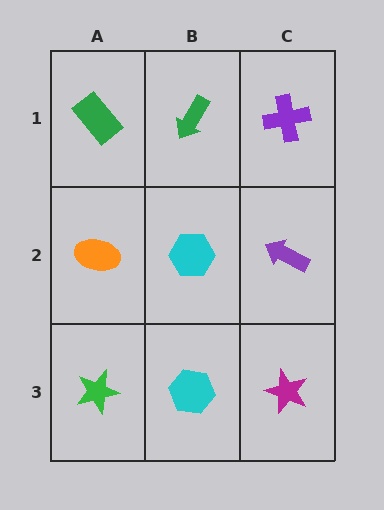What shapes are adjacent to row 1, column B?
A cyan hexagon (row 2, column B), a green rectangle (row 1, column A), a purple cross (row 1, column C).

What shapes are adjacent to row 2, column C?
A purple cross (row 1, column C), a magenta star (row 3, column C), a cyan hexagon (row 2, column B).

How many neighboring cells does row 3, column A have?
2.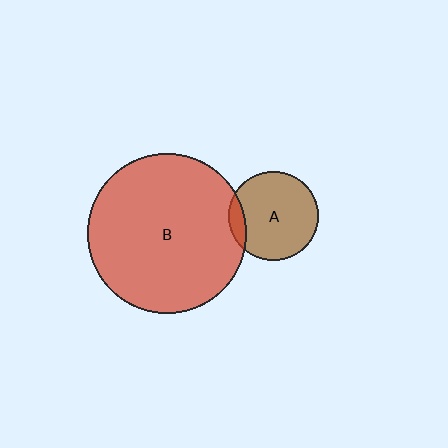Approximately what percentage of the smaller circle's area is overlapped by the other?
Approximately 10%.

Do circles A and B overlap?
Yes.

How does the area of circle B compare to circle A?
Approximately 3.2 times.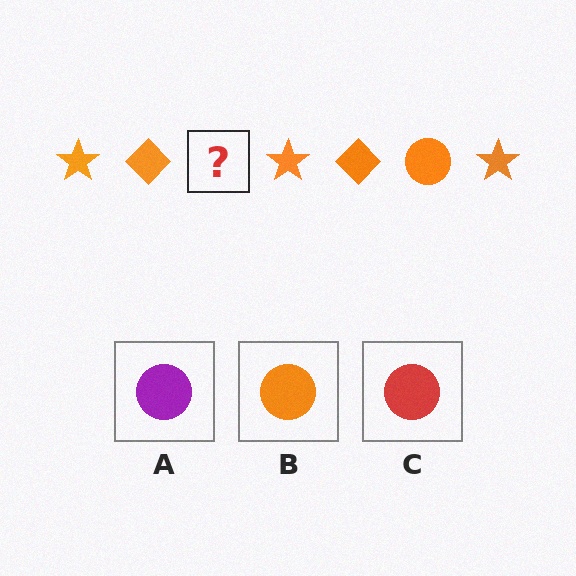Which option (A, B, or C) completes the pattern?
B.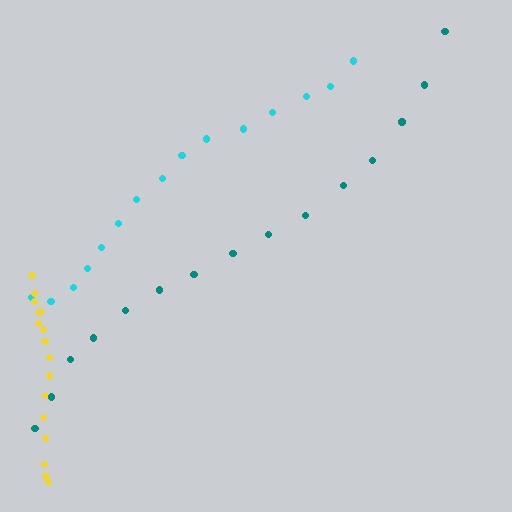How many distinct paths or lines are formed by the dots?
There are 3 distinct paths.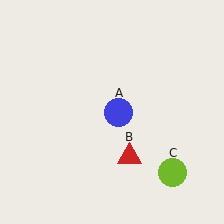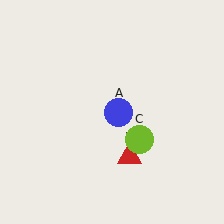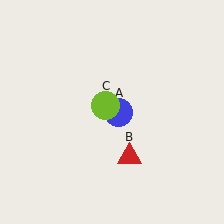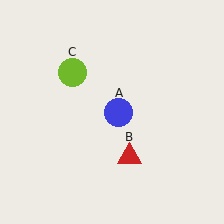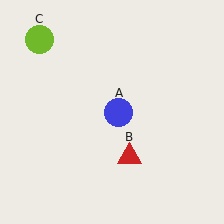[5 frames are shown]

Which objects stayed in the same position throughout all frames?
Blue circle (object A) and red triangle (object B) remained stationary.